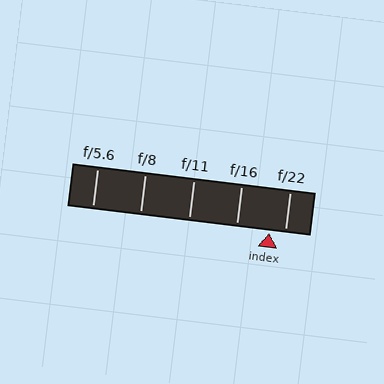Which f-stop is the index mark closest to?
The index mark is closest to f/22.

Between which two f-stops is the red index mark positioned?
The index mark is between f/16 and f/22.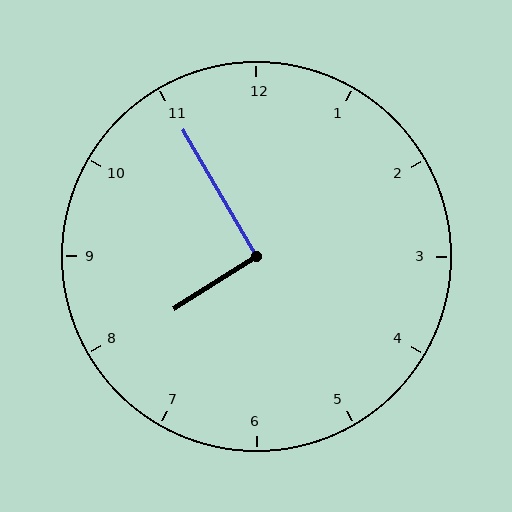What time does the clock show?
7:55.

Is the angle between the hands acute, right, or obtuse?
It is right.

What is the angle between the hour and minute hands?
Approximately 92 degrees.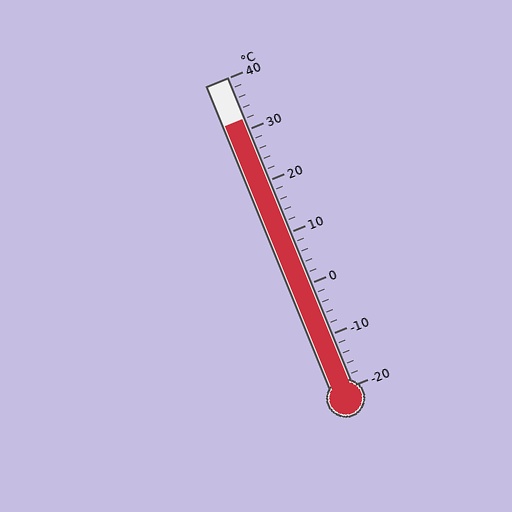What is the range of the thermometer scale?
The thermometer scale ranges from -20°C to 40°C.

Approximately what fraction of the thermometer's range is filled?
The thermometer is filled to approximately 85% of its range.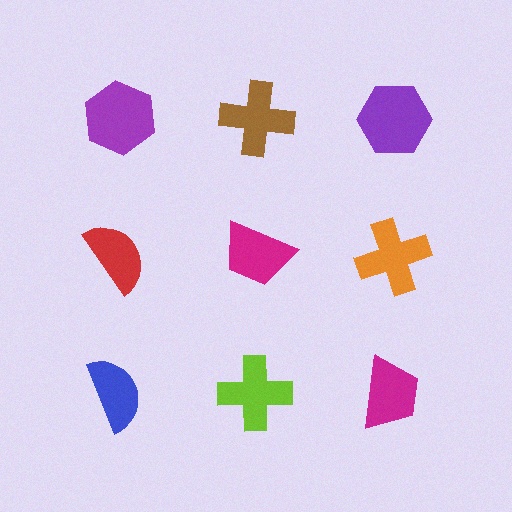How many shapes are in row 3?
3 shapes.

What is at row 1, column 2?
A brown cross.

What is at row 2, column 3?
An orange cross.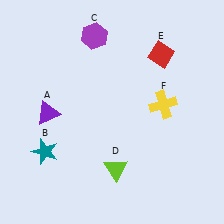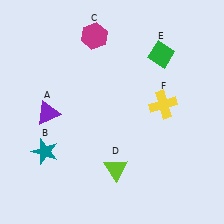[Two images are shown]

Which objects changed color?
C changed from purple to magenta. E changed from red to green.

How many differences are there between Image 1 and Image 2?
There are 2 differences between the two images.